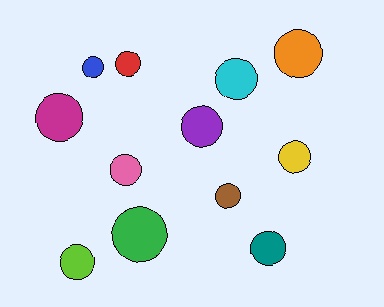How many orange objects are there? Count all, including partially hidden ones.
There is 1 orange object.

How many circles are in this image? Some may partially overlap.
There are 12 circles.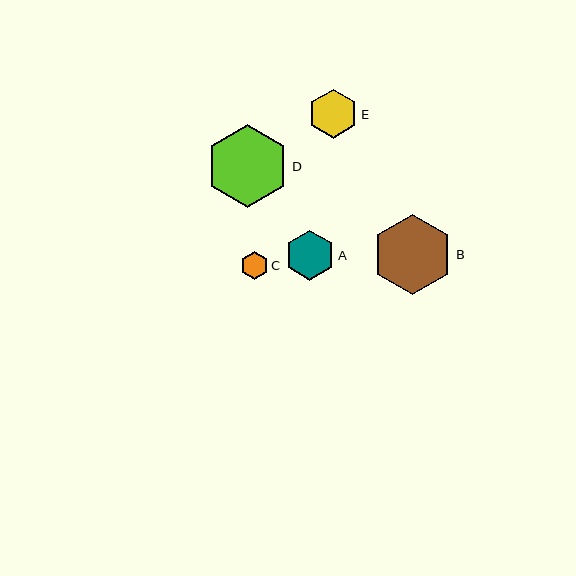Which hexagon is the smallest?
Hexagon C is the smallest with a size of approximately 28 pixels.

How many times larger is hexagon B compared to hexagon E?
Hexagon B is approximately 1.6 times the size of hexagon E.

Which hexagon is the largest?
Hexagon D is the largest with a size of approximately 83 pixels.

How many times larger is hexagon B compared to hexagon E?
Hexagon B is approximately 1.6 times the size of hexagon E.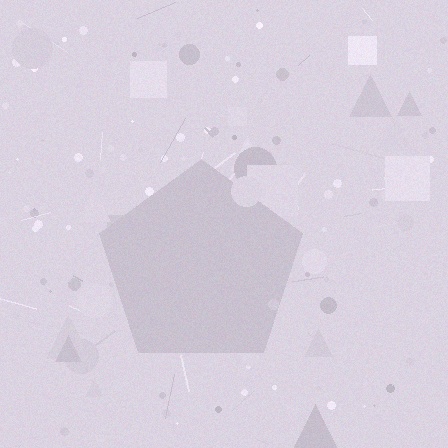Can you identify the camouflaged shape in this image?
The camouflaged shape is a pentagon.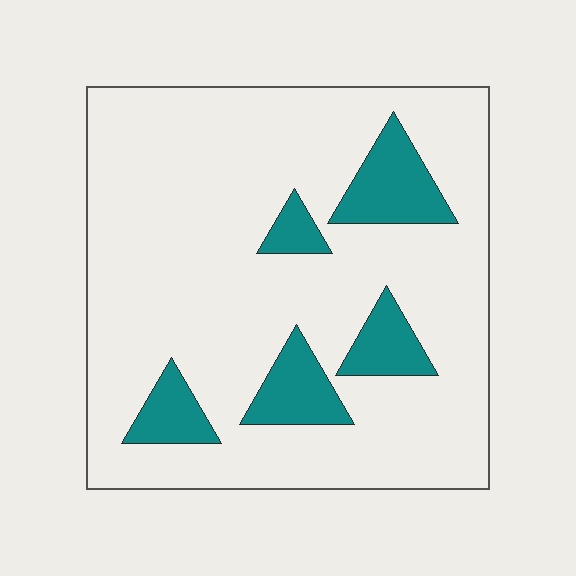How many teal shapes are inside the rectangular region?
5.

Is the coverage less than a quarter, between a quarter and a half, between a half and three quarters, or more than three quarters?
Less than a quarter.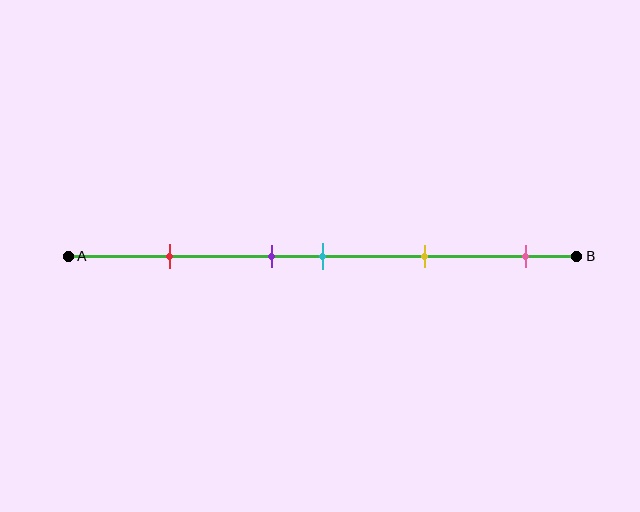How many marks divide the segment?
There are 5 marks dividing the segment.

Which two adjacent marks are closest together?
The purple and cyan marks are the closest adjacent pair.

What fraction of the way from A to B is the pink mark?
The pink mark is approximately 90% (0.9) of the way from A to B.